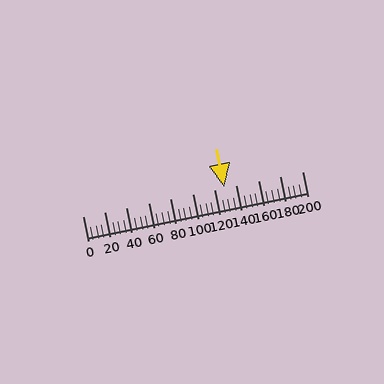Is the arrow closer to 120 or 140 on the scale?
The arrow is closer to 120.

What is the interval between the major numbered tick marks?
The major tick marks are spaced 20 units apart.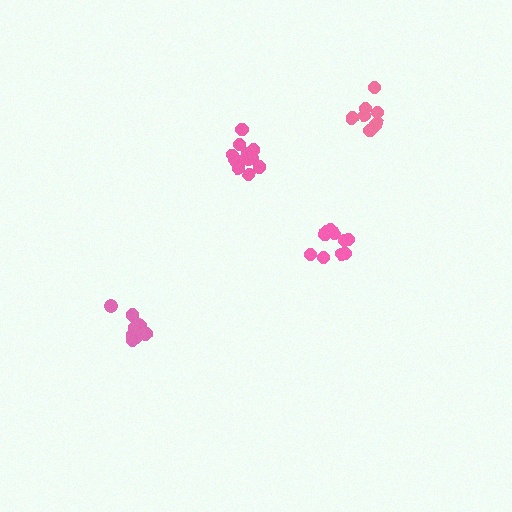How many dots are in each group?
Group 1: 9 dots, Group 2: 10 dots, Group 3: 13 dots, Group 4: 8 dots (40 total).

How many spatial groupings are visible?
There are 4 spatial groupings.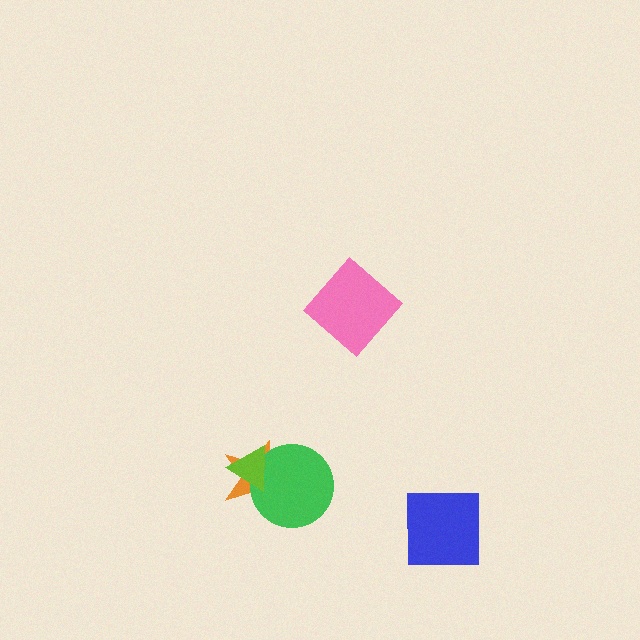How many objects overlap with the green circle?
2 objects overlap with the green circle.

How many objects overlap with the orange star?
2 objects overlap with the orange star.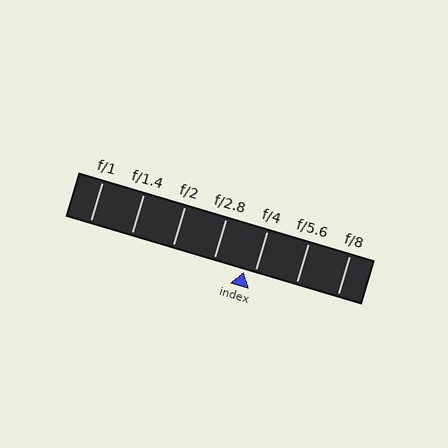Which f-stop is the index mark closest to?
The index mark is closest to f/4.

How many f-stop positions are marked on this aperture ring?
There are 7 f-stop positions marked.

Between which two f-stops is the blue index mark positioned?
The index mark is between f/2.8 and f/4.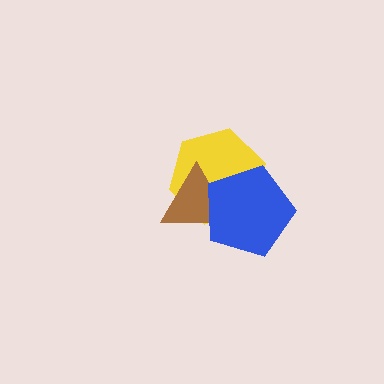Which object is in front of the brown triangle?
The blue pentagon is in front of the brown triangle.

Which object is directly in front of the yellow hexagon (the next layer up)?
The brown triangle is directly in front of the yellow hexagon.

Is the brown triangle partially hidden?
Yes, it is partially covered by another shape.